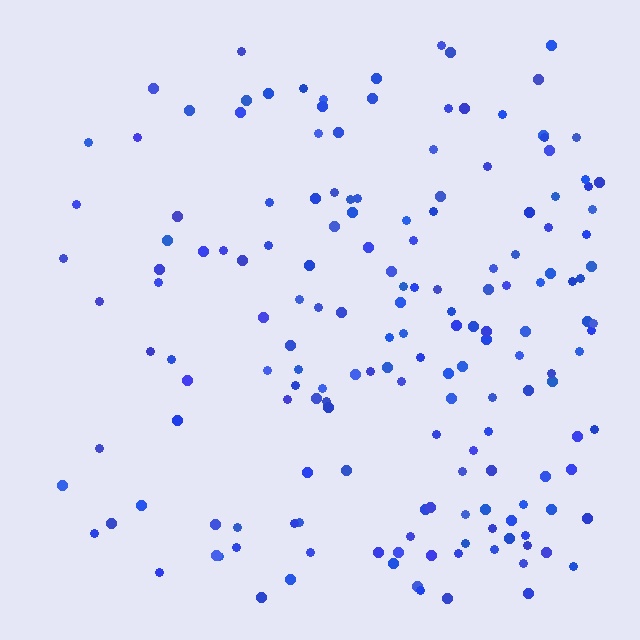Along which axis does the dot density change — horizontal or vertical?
Horizontal.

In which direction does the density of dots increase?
From left to right, with the right side densest.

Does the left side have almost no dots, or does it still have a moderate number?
Still a moderate number, just noticeably fewer than the right.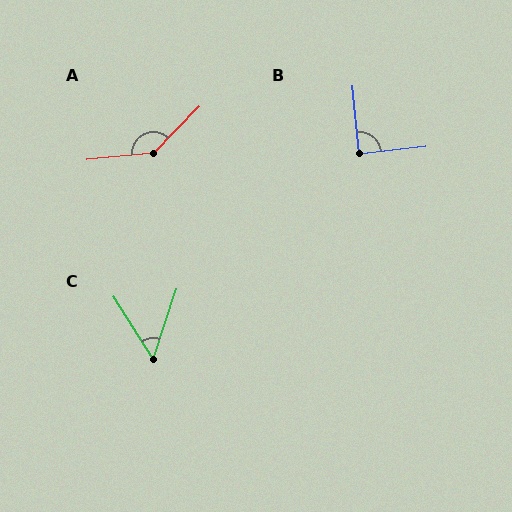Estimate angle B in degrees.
Approximately 89 degrees.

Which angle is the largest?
A, at approximately 140 degrees.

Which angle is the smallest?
C, at approximately 51 degrees.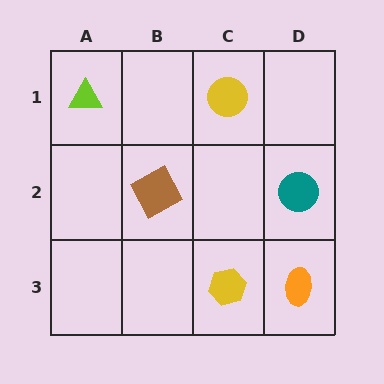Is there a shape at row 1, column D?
No, that cell is empty.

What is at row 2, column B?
A brown square.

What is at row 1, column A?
A lime triangle.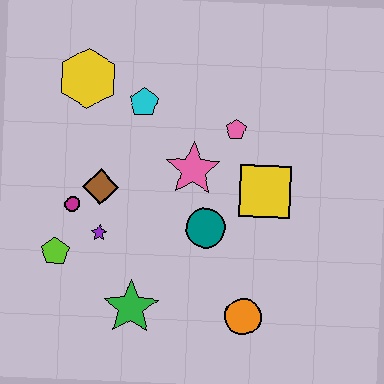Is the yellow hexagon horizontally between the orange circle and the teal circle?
No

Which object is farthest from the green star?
The yellow hexagon is farthest from the green star.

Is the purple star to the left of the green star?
Yes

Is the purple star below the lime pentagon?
No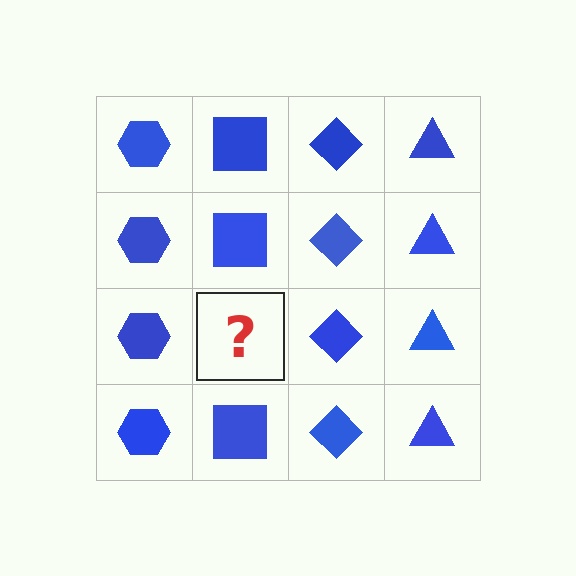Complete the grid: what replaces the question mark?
The question mark should be replaced with a blue square.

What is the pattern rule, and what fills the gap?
The rule is that each column has a consistent shape. The gap should be filled with a blue square.